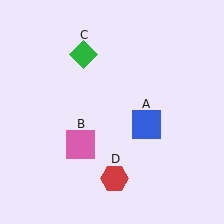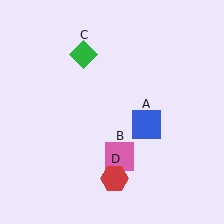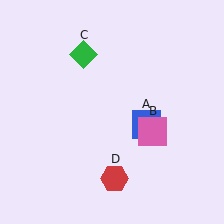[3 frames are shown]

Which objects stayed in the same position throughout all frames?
Blue square (object A) and green diamond (object C) and red hexagon (object D) remained stationary.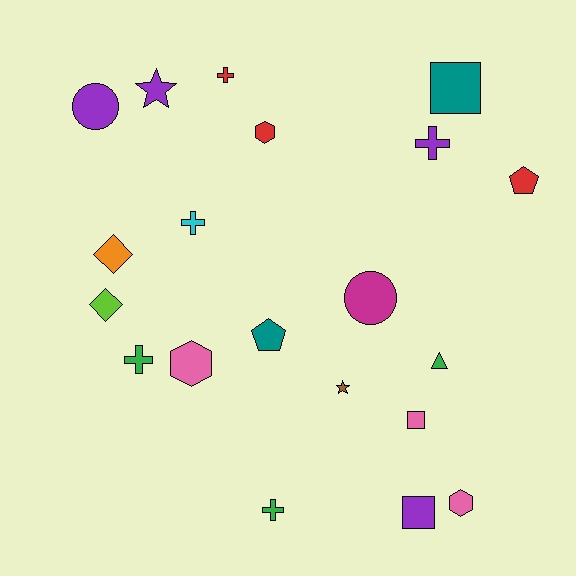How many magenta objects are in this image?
There is 1 magenta object.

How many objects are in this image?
There are 20 objects.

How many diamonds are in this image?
There are 2 diamonds.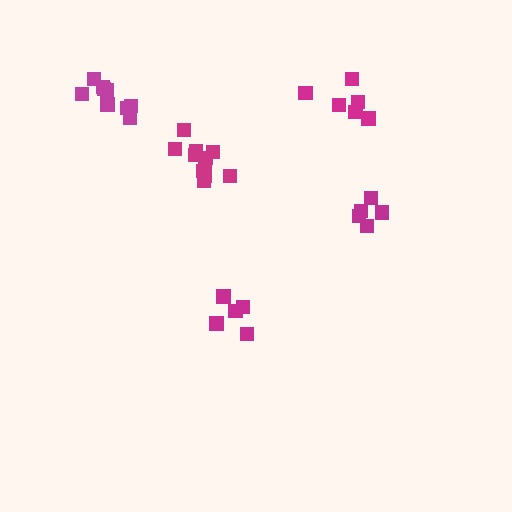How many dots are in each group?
Group 1: 6 dots, Group 2: 5 dots, Group 3: 5 dots, Group 4: 9 dots, Group 5: 11 dots (36 total).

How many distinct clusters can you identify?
There are 5 distinct clusters.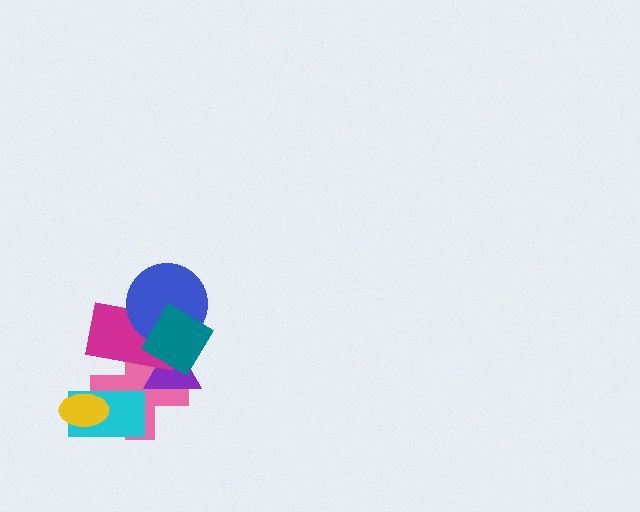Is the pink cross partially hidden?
Yes, it is partially covered by another shape.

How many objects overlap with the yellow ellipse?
2 objects overlap with the yellow ellipse.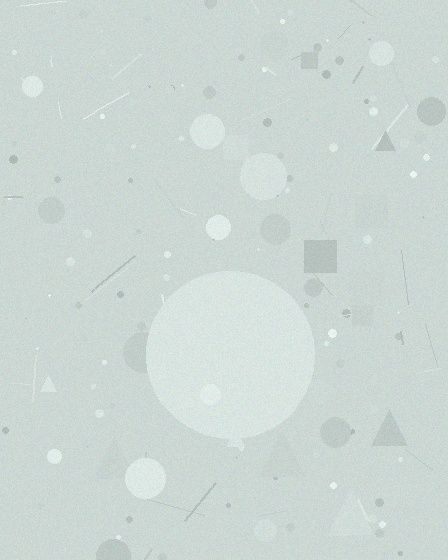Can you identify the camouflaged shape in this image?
The camouflaged shape is a circle.